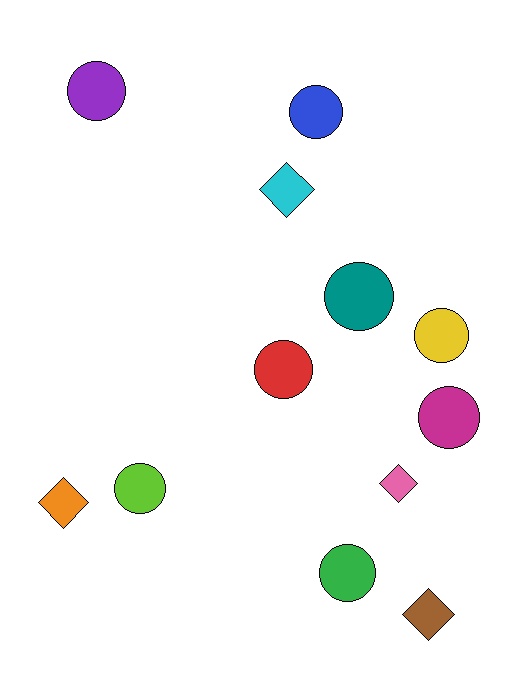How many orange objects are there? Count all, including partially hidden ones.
There is 1 orange object.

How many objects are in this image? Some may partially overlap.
There are 12 objects.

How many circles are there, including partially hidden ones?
There are 8 circles.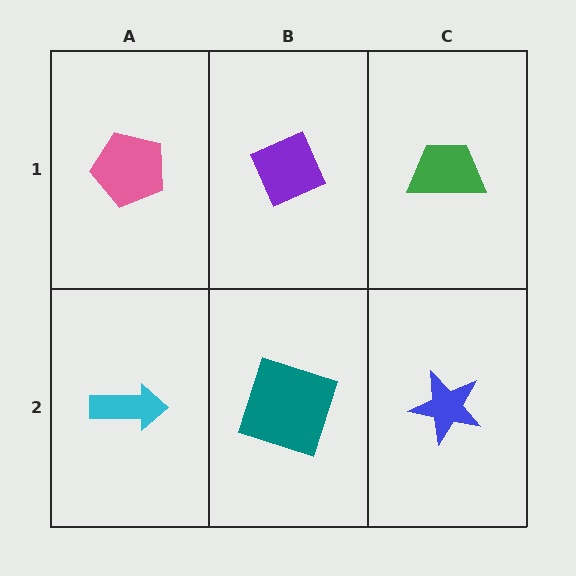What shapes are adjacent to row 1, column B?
A teal square (row 2, column B), a pink pentagon (row 1, column A), a green trapezoid (row 1, column C).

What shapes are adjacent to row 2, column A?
A pink pentagon (row 1, column A), a teal square (row 2, column B).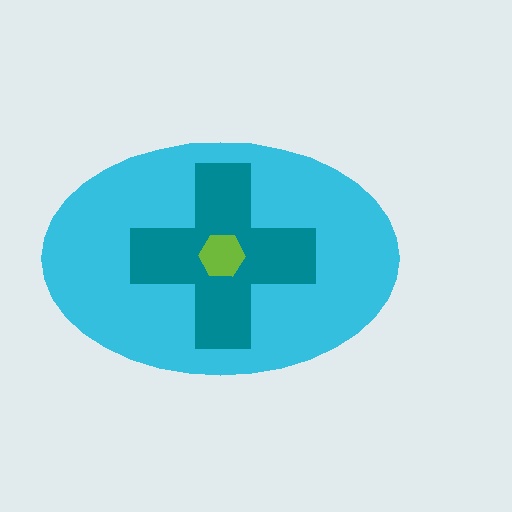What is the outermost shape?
The cyan ellipse.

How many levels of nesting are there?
3.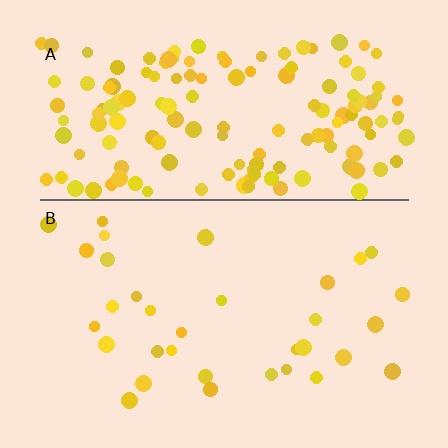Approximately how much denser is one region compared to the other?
Approximately 4.4× — region A over region B.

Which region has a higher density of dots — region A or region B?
A (the top).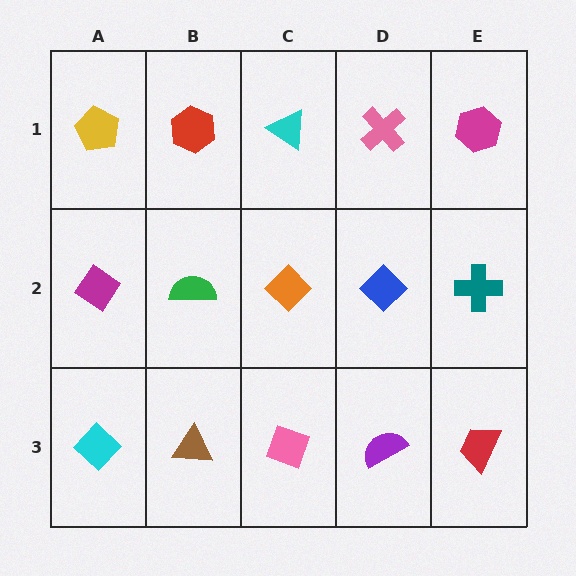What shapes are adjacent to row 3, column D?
A blue diamond (row 2, column D), a pink diamond (row 3, column C), a red trapezoid (row 3, column E).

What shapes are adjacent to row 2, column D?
A pink cross (row 1, column D), a purple semicircle (row 3, column D), an orange diamond (row 2, column C), a teal cross (row 2, column E).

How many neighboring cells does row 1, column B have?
3.